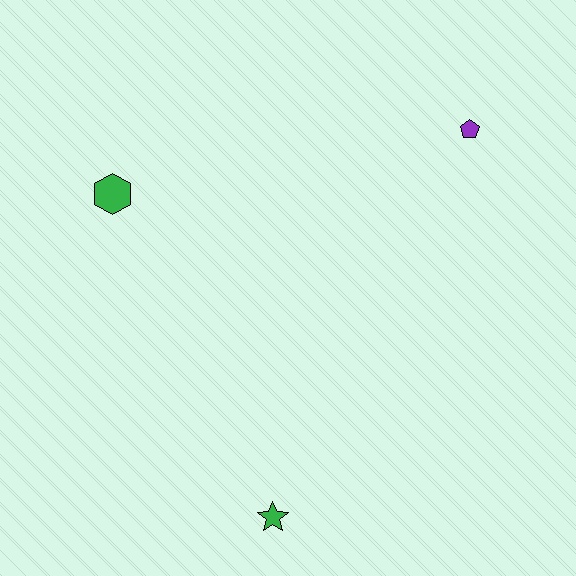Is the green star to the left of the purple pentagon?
Yes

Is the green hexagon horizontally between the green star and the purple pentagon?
No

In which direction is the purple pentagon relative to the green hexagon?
The purple pentagon is to the right of the green hexagon.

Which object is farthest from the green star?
The purple pentagon is farthest from the green star.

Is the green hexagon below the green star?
No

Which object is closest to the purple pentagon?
The green hexagon is closest to the purple pentagon.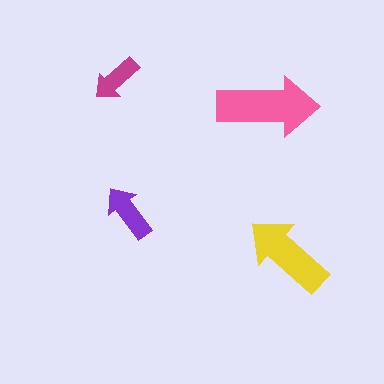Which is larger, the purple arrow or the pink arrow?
The pink one.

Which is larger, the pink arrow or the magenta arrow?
The pink one.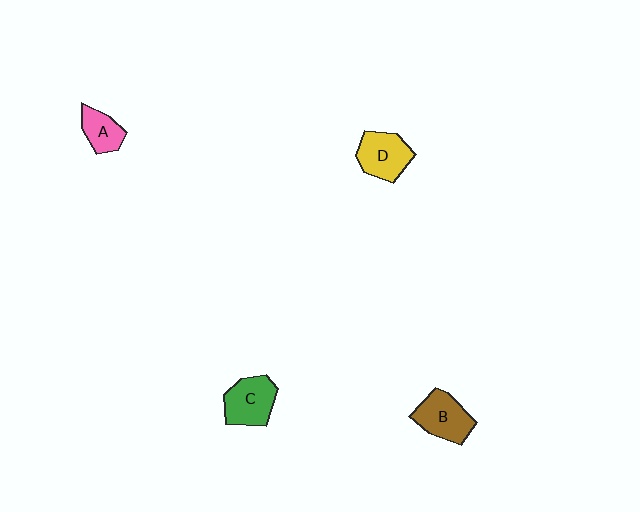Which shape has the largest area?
Shape C (green).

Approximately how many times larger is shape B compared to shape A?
Approximately 1.5 times.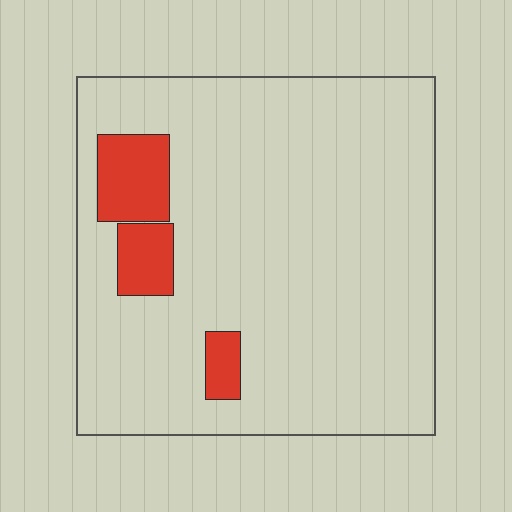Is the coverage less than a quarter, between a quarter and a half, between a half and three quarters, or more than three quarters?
Less than a quarter.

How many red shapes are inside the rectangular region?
3.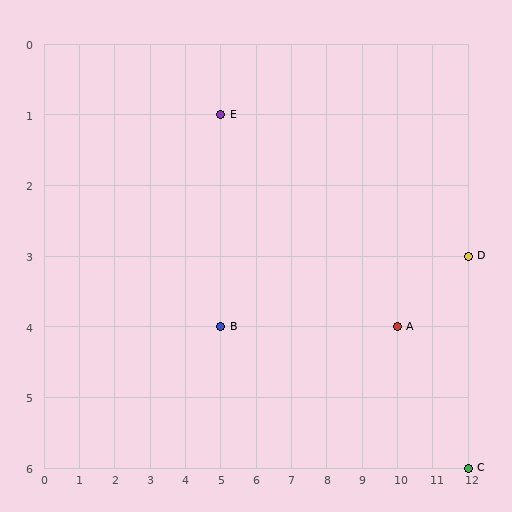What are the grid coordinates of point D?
Point D is at grid coordinates (12, 3).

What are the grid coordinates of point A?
Point A is at grid coordinates (10, 4).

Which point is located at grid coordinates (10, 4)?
Point A is at (10, 4).